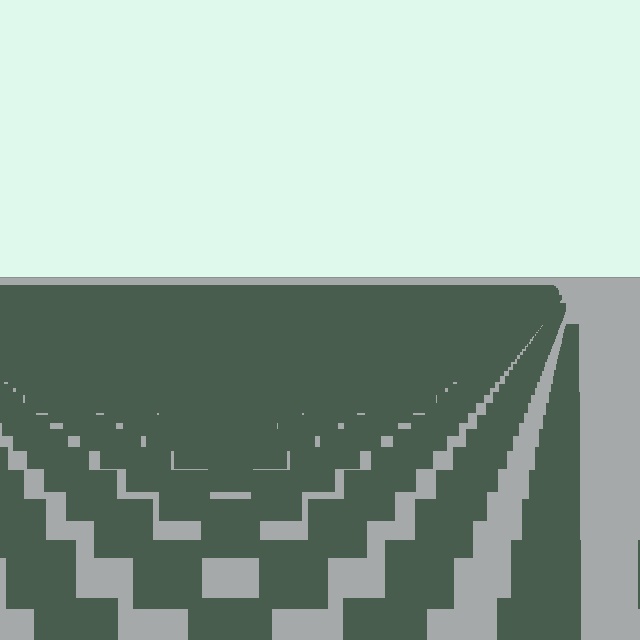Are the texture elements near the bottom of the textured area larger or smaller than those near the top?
Larger. Near the bottom, elements are closer to the viewer and appear at a bigger on-screen size.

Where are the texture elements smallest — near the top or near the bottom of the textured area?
Near the top.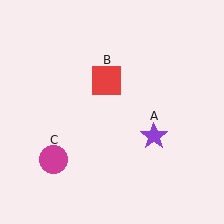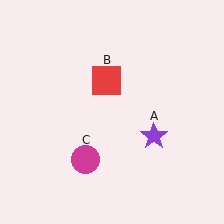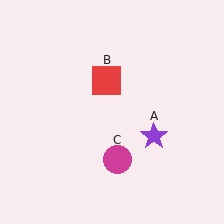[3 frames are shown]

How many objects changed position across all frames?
1 object changed position: magenta circle (object C).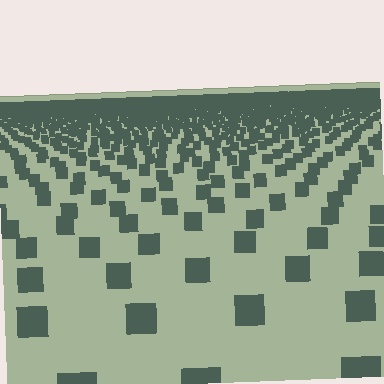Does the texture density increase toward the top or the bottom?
Density increases toward the top.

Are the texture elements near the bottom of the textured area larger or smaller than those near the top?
Larger. Near the bottom, elements are closer to the viewer and appear at a bigger on-screen size.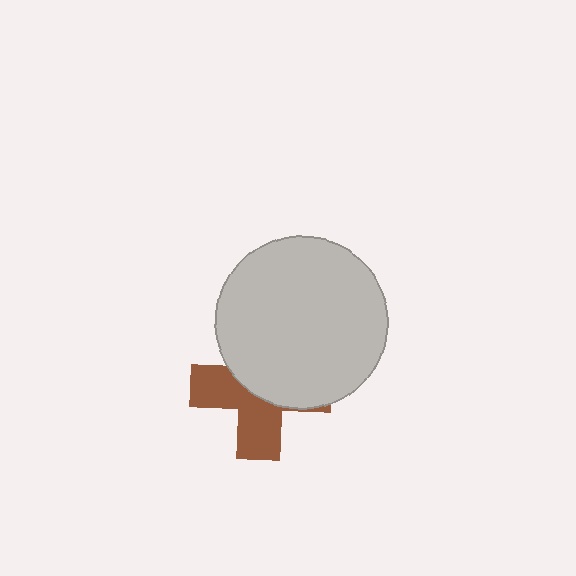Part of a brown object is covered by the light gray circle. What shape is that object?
It is a cross.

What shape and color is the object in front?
The object in front is a light gray circle.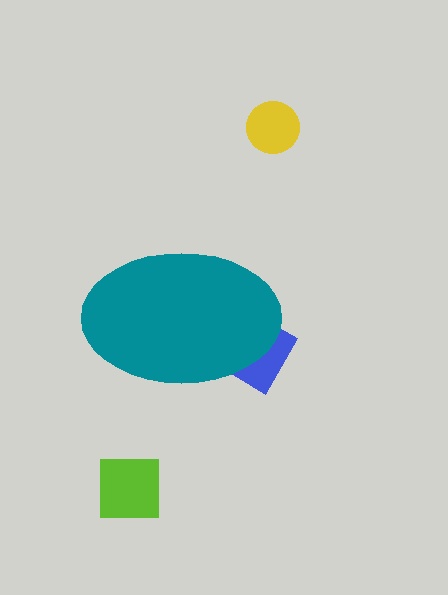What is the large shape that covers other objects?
A teal ellipse.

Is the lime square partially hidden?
No, the lime square is fully visible.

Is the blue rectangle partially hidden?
Yes, the blue rectangle is partially hidden behind the teal ellipse.